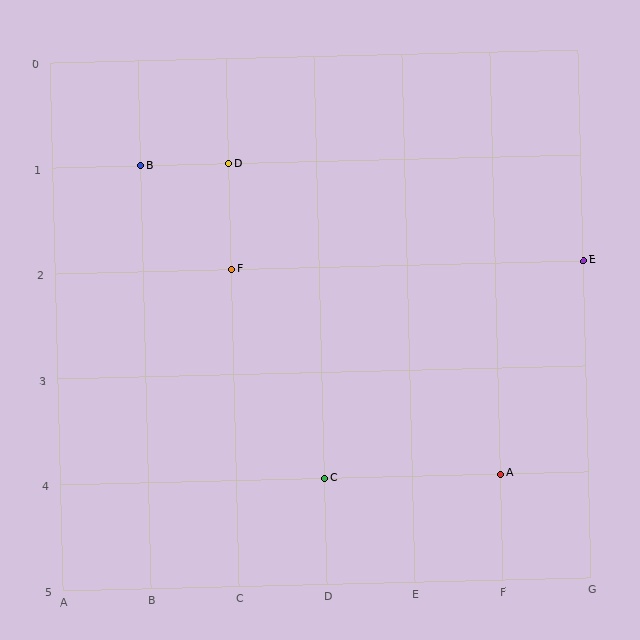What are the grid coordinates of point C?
Point C is at grid coordinates (D, 4).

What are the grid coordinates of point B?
Point B is at grid coordinates (B, 1).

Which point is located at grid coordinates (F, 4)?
Point A is at (F, 4).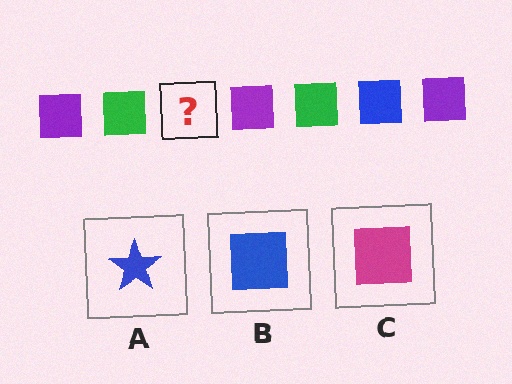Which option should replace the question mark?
Option B.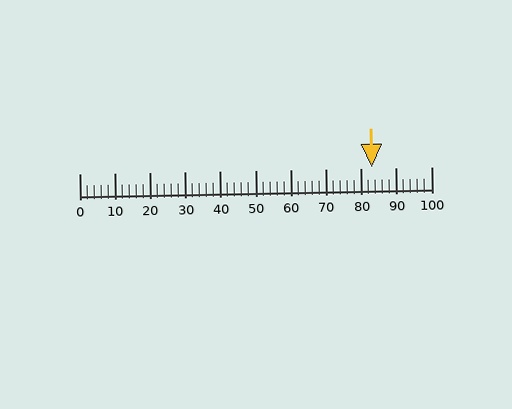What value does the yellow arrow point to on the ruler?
The yellow arrow points to approximately 83.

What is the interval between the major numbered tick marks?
The major tick marks are spaced 10 units apart.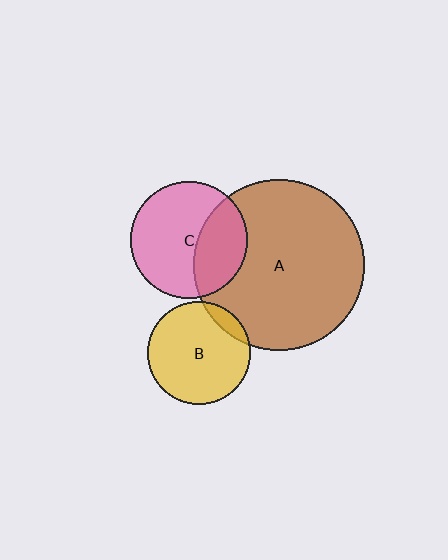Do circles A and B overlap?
Yes.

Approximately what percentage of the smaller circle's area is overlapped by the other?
Approximately 10%.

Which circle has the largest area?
Circle A (brown).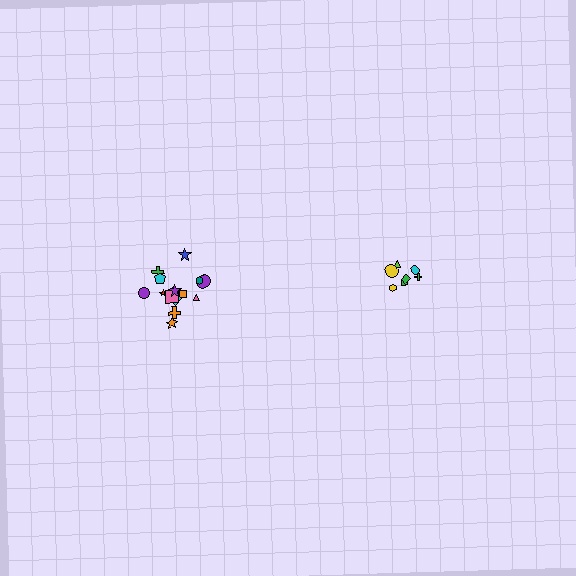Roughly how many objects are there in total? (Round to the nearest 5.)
Roughly 20 objects in total.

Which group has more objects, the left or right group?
The left group.